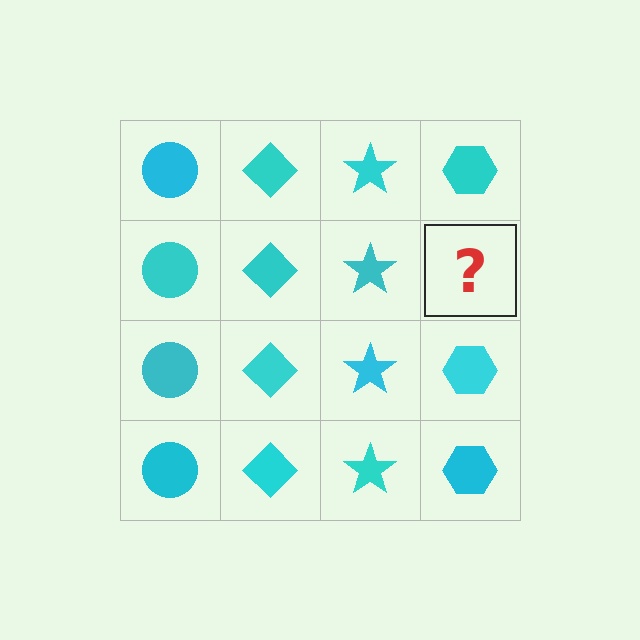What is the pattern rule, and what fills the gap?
The rule is that each column has a consistent shape. The gap should be filled with a cyan hexagon.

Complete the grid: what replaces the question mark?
The question mark should be replaced with a cyan hexagon.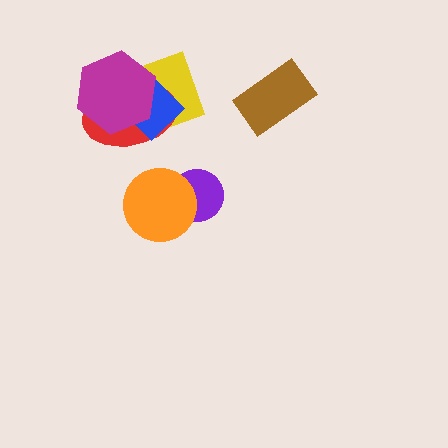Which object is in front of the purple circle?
The orange circle is in front of the purple circle.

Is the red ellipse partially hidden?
Yes, it is partially covered by another shape.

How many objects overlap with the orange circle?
1 object overlaps with the orange circle.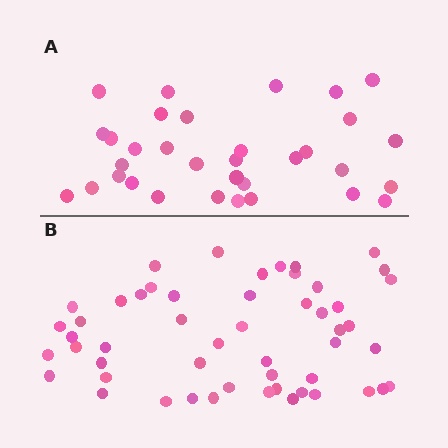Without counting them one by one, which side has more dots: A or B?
Region B (the bottom region) has more dots.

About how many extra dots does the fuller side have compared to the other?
Region B has approximately 20 more dots than region A.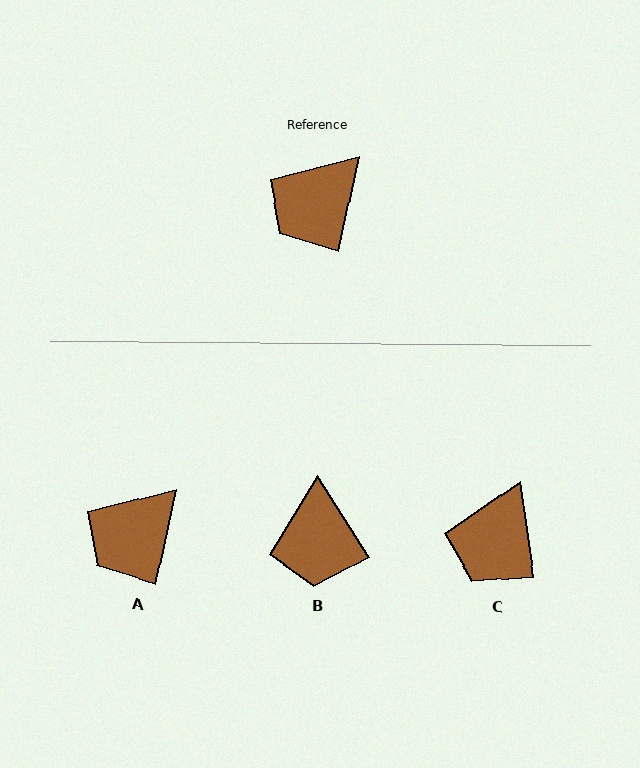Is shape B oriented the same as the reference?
No, it is off by about 44 degrees.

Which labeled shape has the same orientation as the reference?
A.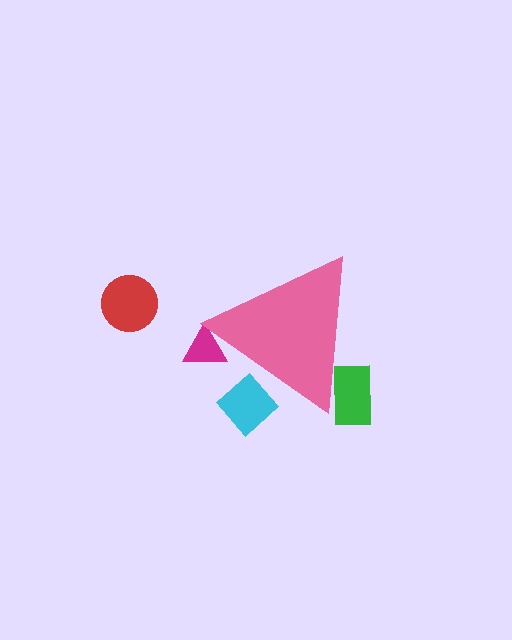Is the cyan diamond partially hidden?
Yes, the cyan diamond is partially hidden behind the pink triangle.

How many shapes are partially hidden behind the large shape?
3 shapes are partially hidden.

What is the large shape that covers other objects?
A pink triangle.